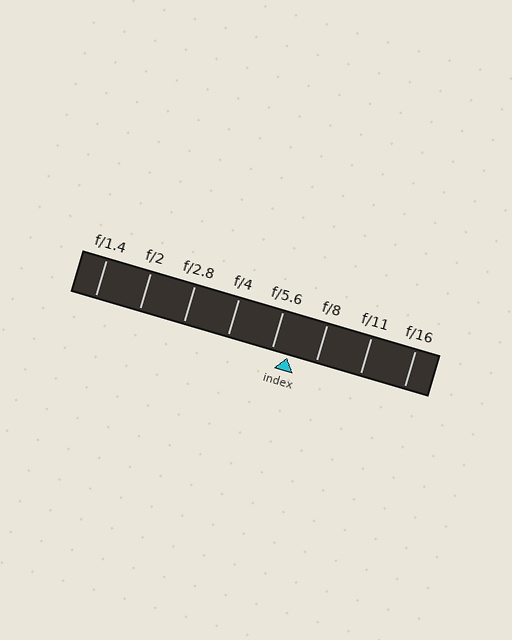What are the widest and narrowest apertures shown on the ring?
The widest aperture shown is f/1.4 and the narrowest is f/16.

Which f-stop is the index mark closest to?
The index mark is closest to f/5.6.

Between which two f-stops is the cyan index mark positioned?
The index mark is between f/5.6 and f/8.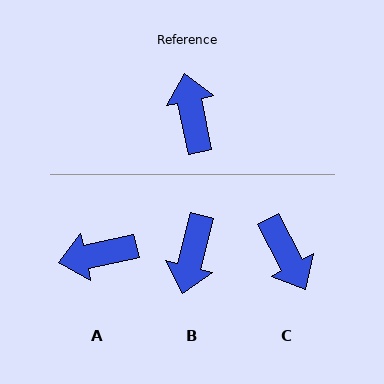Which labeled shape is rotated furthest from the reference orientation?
C, about 163 degrees away.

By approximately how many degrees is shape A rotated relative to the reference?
Approximately 91 degrees counter-clockwise.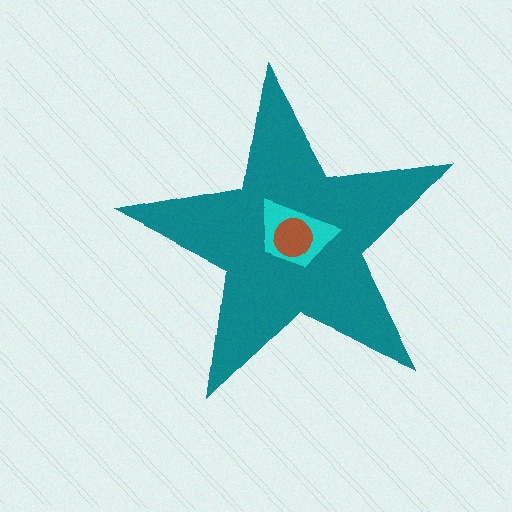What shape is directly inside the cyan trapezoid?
The brown circle.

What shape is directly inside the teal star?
The cyan trapezoid.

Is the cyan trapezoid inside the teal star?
Yes.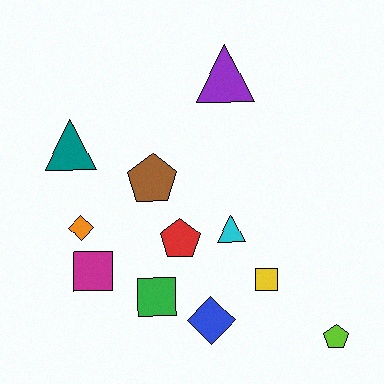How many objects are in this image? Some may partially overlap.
There are 11 objects.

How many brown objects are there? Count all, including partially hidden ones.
There is 1 brown object.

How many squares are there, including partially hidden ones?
There are 3 squares.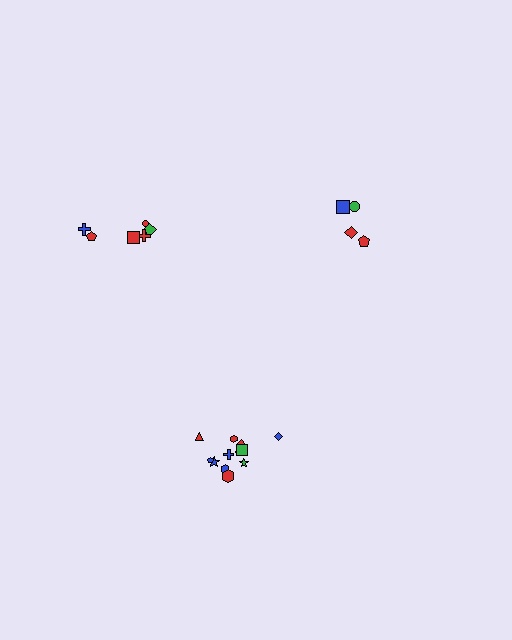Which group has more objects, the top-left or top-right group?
The top-left group.